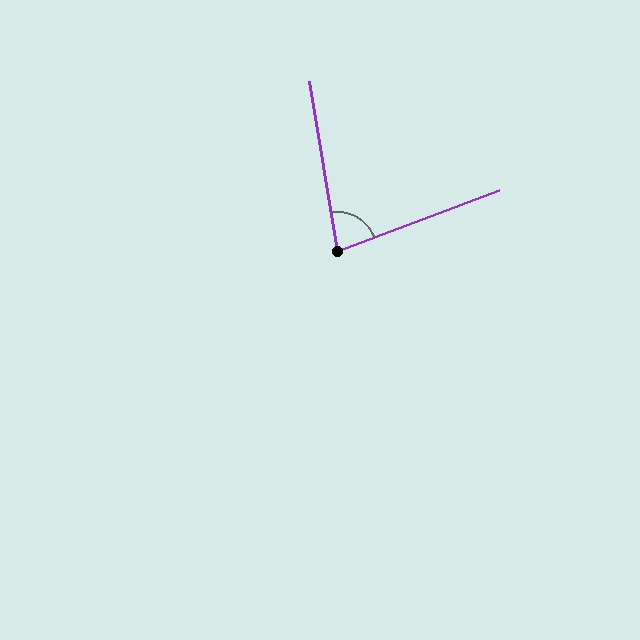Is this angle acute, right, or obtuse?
It is acute.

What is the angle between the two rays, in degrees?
Approximately 78 degrees.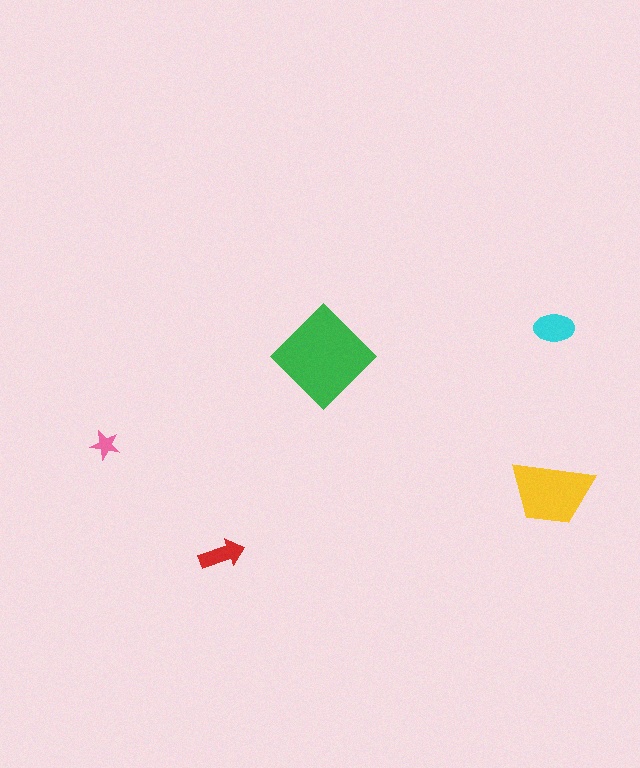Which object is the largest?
The green diamond.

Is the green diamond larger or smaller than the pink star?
Larger.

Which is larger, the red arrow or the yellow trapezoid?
The yellow trapezoid.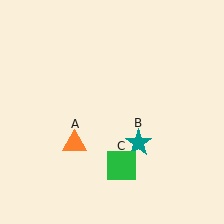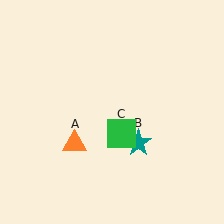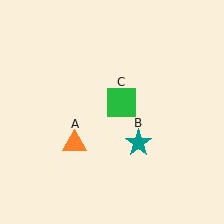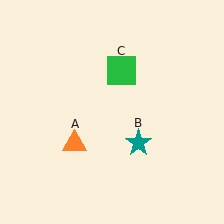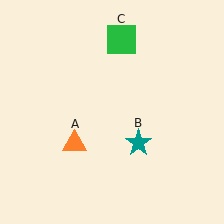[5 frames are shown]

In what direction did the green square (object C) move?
The green square (object C) moved up.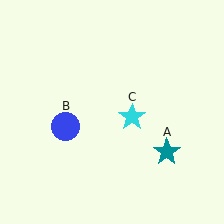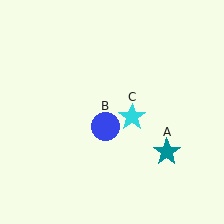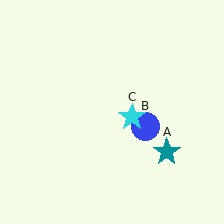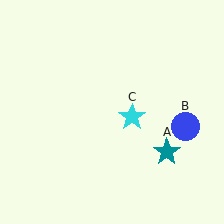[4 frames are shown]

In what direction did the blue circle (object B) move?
The blue circle (object B) moved right.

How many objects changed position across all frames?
1 object changed position: blue circle (object B).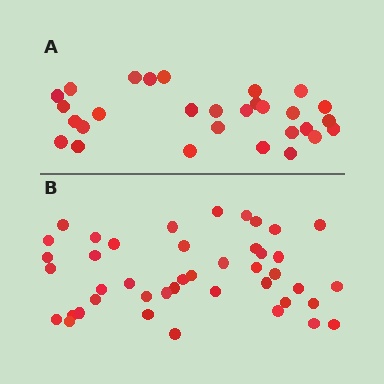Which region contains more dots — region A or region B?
Region B (the bottom region) has more dots.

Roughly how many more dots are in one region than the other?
Region B has approximately 15 more dots than region A.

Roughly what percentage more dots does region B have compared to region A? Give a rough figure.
About 50% more.